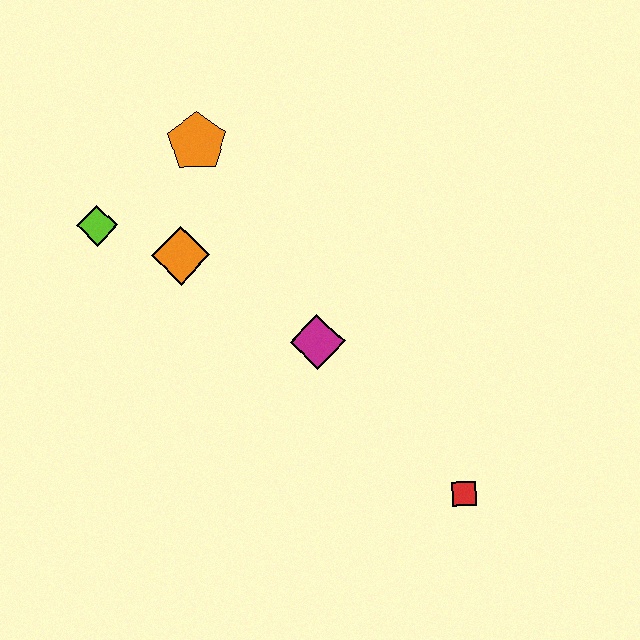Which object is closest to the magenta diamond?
The orange diamond is closest to the magenta diamond.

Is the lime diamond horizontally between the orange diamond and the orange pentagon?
No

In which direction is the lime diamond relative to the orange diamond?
The lime diamond is to the left of the orange diamond.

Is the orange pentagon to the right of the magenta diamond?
No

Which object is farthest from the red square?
The lime diamond is farthest from the red square.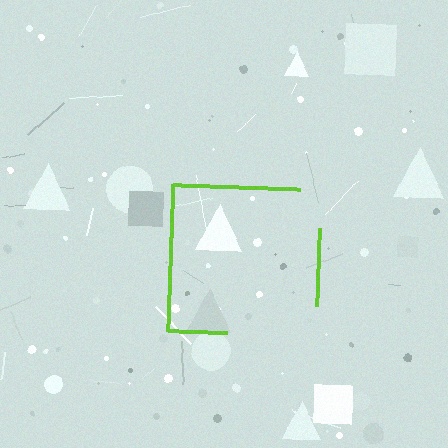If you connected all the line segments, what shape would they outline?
They would outline a square.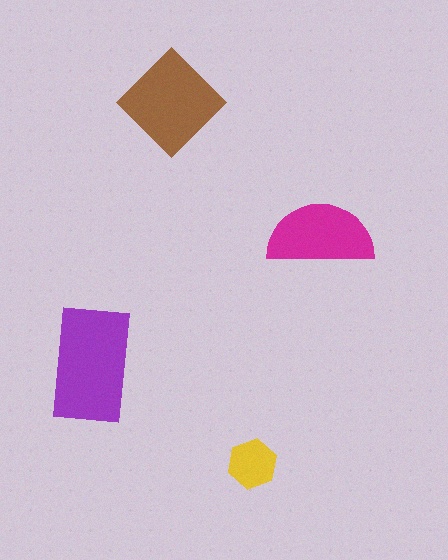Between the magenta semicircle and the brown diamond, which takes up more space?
The brown diamond.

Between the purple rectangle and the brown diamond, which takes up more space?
The purple rectangle.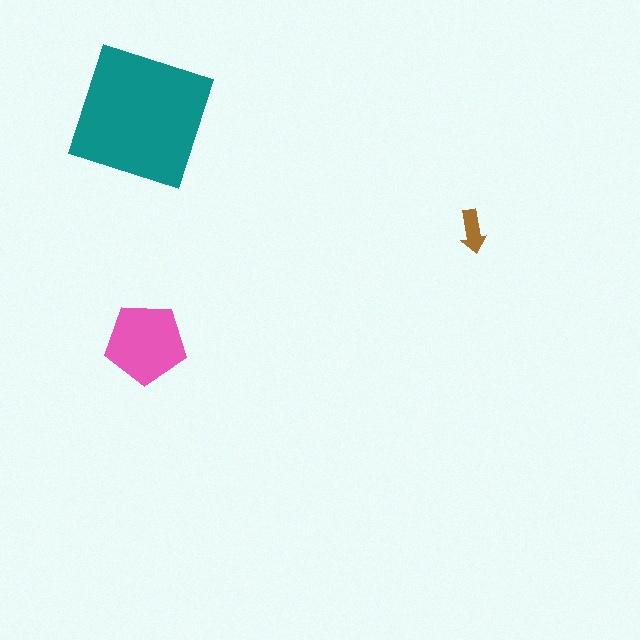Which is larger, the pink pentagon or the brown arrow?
The pink pentagon.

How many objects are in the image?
There are 3 objects in the image.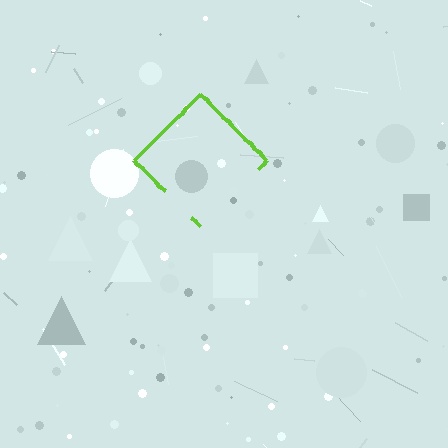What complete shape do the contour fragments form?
The contour fragments form a diamond.